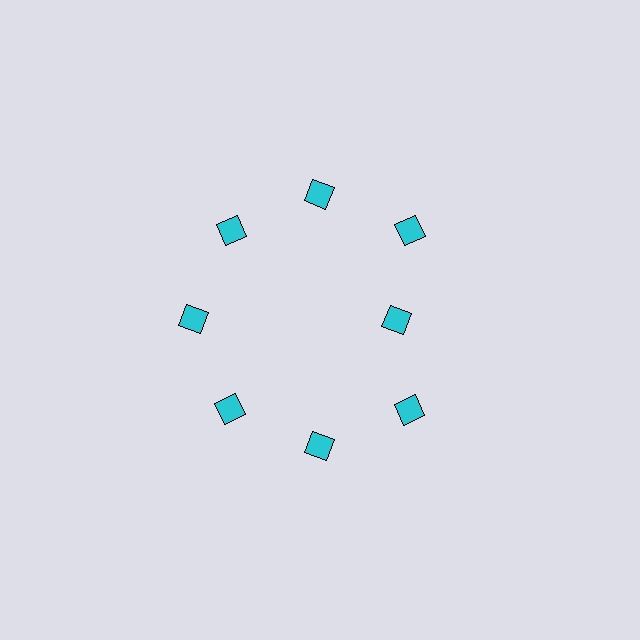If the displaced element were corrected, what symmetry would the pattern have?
It would have 8-fold rotational symmetry — the pattern would map onto itself every 45 degrees.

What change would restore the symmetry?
The symmetry would be restored by moving it outward, back onto the ring so that all 8 diamonds sit at equal angles and equal distance from the center.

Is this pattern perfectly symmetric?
No. The 8 cyan diamonds are arranged in a ring, but one element near the 3 o'clock position is pulled inward toward the center, breaking the 8-fold rotational symmetry.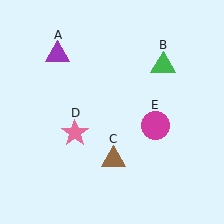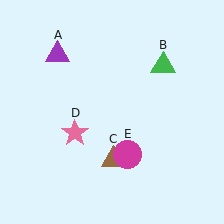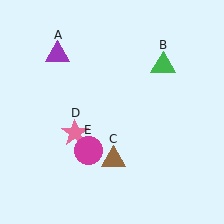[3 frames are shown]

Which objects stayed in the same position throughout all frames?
Purple triangle (object A) and green triangle (object B) and brown triangle (object C) and pink star (object D) remained stationary.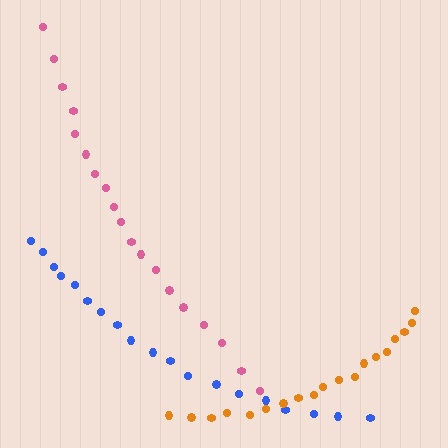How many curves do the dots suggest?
There are 3 distinct paths.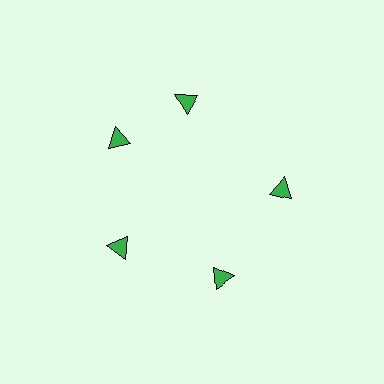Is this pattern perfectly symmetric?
No. The 5 green triangles are arranged in a ring, but one element near the 1 o'clock position is rotated out of alignment along the ring, breaking the 5-fold rotational symmetry.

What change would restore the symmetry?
The symmetry would be restored by rotating it back into even spacing with its neighbors so that all 5 triangles sit at equal angles and equal distance from the center.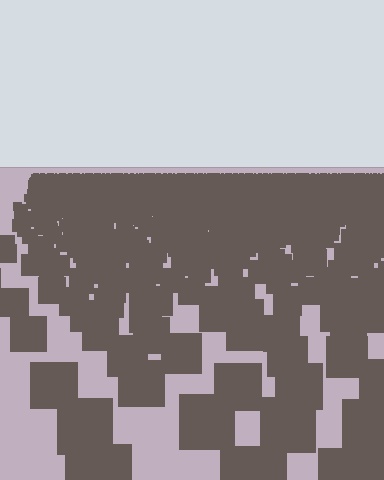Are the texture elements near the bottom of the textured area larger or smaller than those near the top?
Larger. Near the bottom, elements are closer to the viewer and appear at a bigger on-screen size.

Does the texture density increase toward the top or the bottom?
Density increases toward the top.